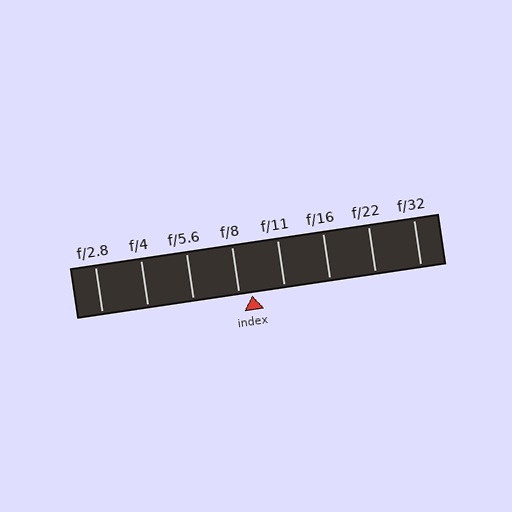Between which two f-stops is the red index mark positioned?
The index mark is between f/8 and f/11.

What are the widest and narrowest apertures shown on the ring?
The widest aperture shown is f/2.8 and the narrowest is f/32.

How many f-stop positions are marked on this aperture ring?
There are 8 f-stop positions marked.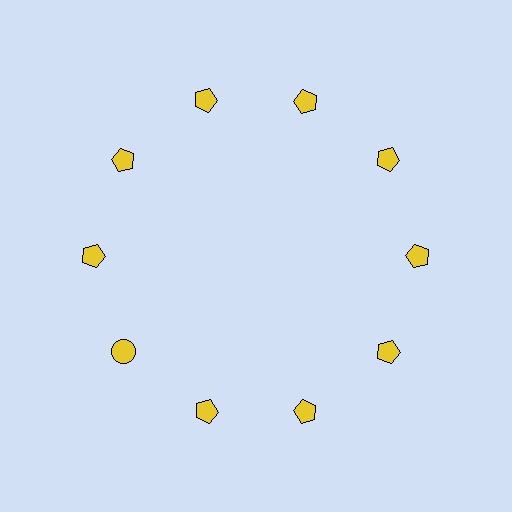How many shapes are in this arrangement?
There are 10 shapes arranged in a ring pattern.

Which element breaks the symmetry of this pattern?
The yellow circle at roughly the 8 o'clock position breaks the symmetry. All other shapes are yellow pentagons.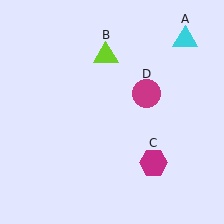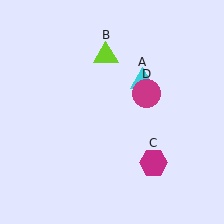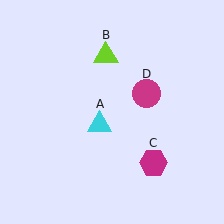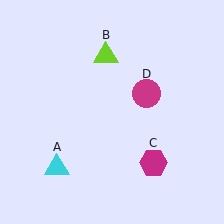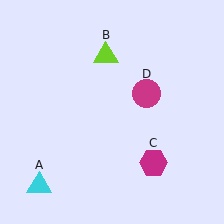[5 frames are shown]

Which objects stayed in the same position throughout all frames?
Lime triangle (object B) and magenta hexagon (object C) and magenta circle (object D) remained stationary.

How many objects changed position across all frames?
1 object changed position: cyan triangle (object A).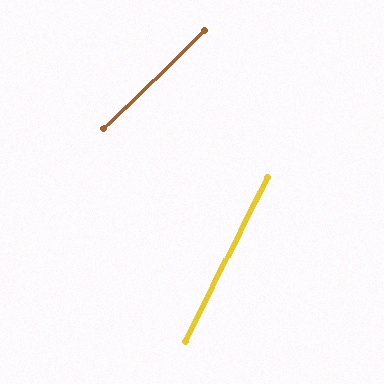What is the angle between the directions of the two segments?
Approximately 19 degrees.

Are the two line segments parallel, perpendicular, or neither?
Neither parallel nor perpendicular — they differ by about 19°.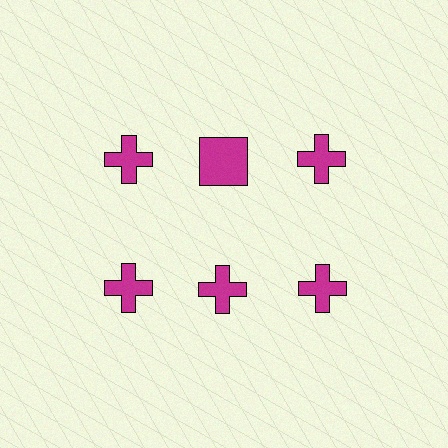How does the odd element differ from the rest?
It has a different shape: square instead of cross.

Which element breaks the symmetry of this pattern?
The magenta square in the top row, second from left column breaks the symmetry. All other shapes are magenta crosses.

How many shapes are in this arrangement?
There are 6 shapes arranged in a grid pattern.